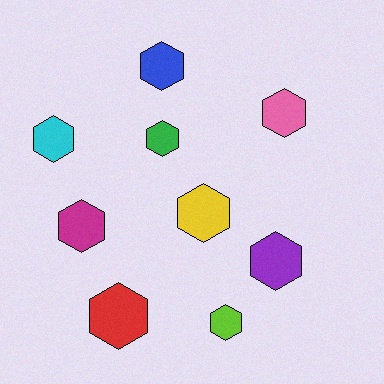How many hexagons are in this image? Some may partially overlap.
There are 9 hexagons.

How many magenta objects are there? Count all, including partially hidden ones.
There is 1 magenta object.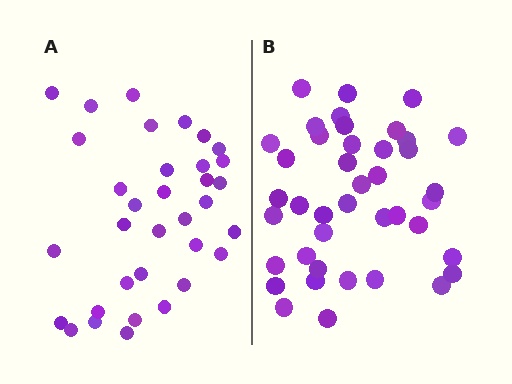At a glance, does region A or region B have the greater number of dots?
Region B (the right region) has more dots.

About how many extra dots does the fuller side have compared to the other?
Region B has roughly 8 or so more dots than region A.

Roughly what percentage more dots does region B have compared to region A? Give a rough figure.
About 20% more.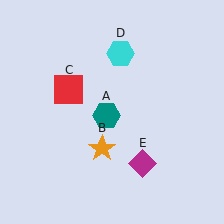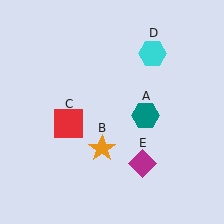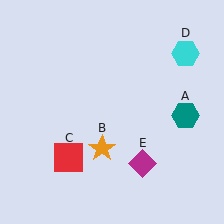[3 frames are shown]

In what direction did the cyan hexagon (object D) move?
The cyan hexagon (object D) moved right.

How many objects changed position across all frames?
3 objects changed position: teal hexagon (object A), red square (object C), cyan hexagon (object D).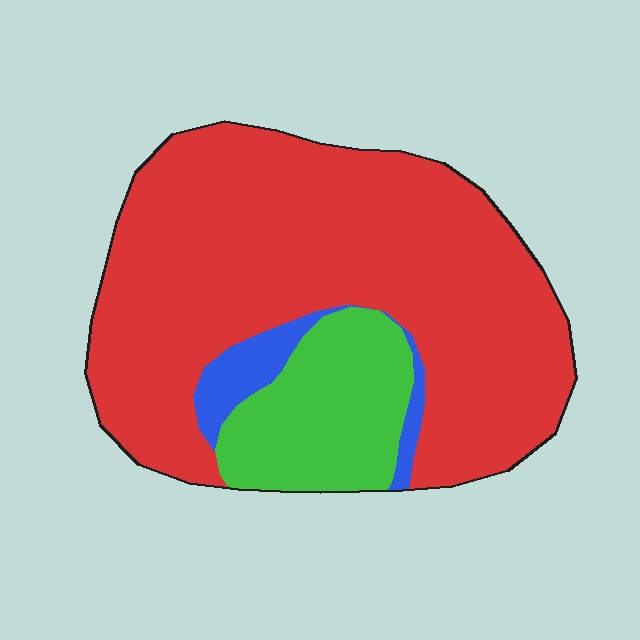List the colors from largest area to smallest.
From largest to smallest: red, green, blue.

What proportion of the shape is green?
Green takes up about one sixth (1/6) of the shape.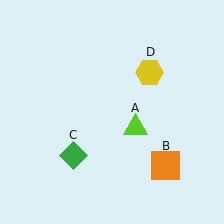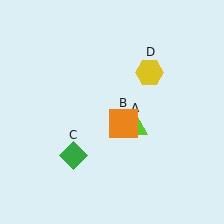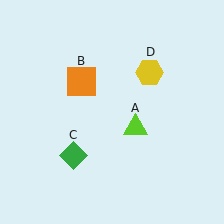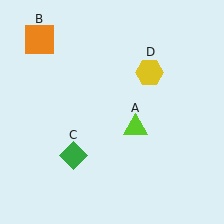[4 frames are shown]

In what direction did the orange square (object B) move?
The orange square (object B) moved up and to the left.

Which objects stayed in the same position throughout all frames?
Lime triangle (object A) and green diamond (object C) and yellow hexagon (object D) remained stationary.